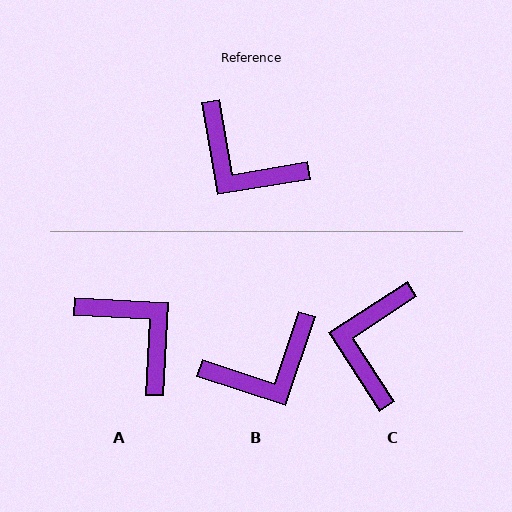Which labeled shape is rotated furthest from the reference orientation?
A, about 167 degrees away.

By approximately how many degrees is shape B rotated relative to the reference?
Approximately 62 degrees counter-clockwise.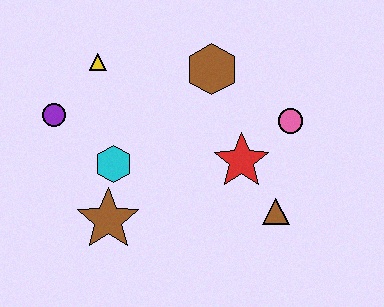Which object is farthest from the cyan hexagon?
The pink circle is farthest from the cyan hexagon.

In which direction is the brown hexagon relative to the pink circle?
The brown hexagon is to the left of the pink circle.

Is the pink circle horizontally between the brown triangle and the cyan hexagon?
No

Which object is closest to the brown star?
The cyan hexagon is closest to the brown star.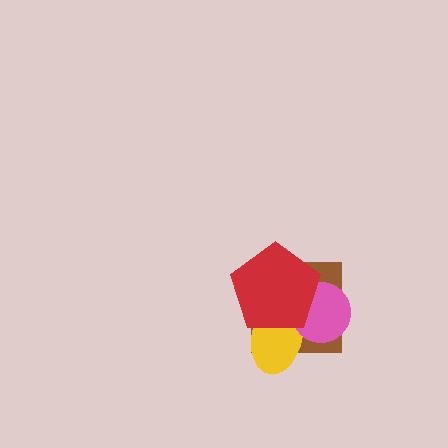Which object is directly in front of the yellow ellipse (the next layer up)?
The pink circle is directly in front of the yellow ellipse.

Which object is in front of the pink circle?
The red pentagon is in front of the pink circle.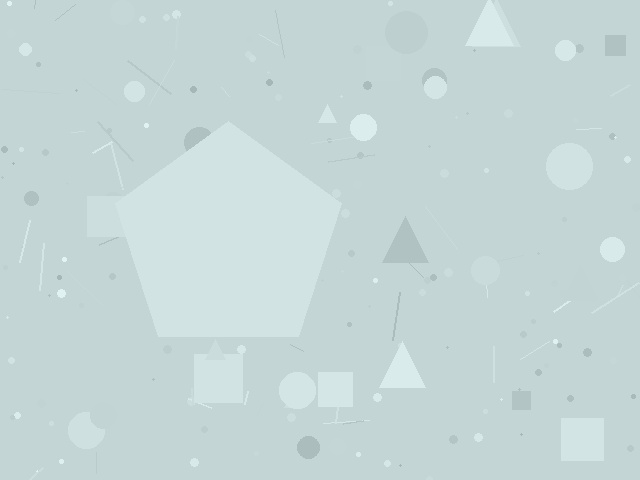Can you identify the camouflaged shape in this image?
The camouflaged shape is a pentagon.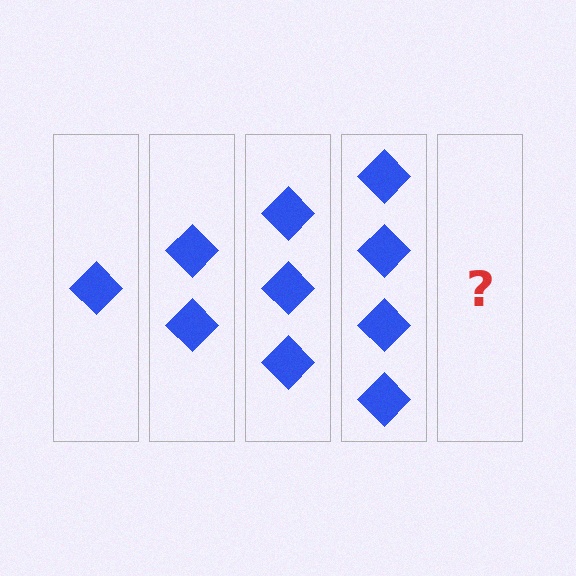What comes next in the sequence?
The next element should be 5 diamonds.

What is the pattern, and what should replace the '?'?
The pattern is that each step adds one more diamond. The '?' should be 5 diamonds.